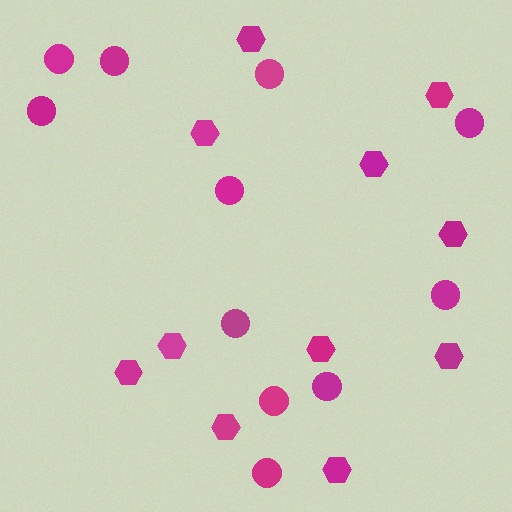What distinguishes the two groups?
There are 2 groups: one group of hexagons (11) and one group of circles (11).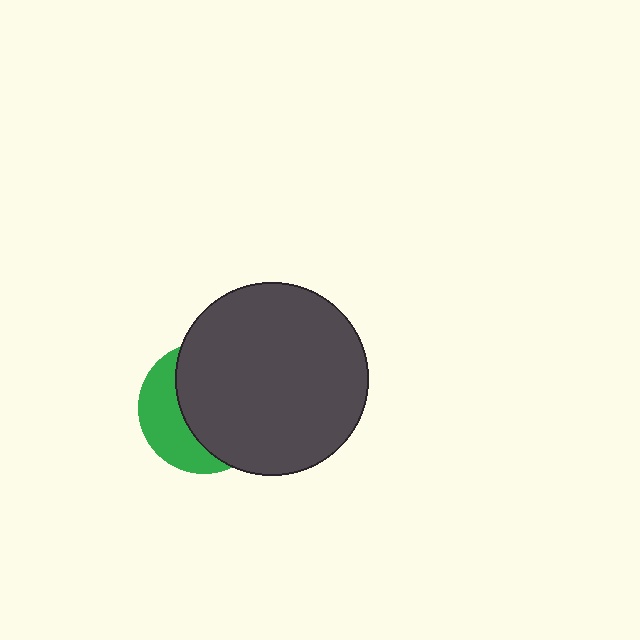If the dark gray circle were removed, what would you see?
You would see the complete green circle.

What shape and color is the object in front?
The object in front is a dark gray circle.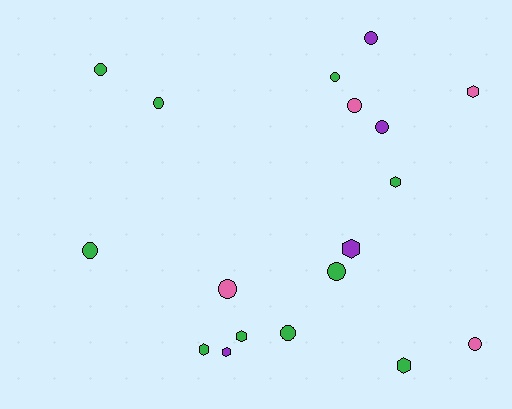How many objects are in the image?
There are 18 objects.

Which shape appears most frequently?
Circle, with 11 objects.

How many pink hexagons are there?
There is 1 pink hexagon.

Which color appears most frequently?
Green, with 10 objects.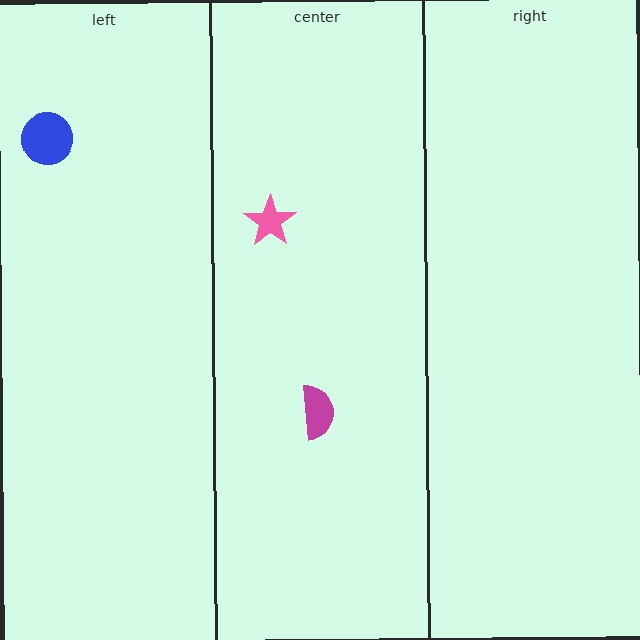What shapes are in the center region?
The magenta semicircle, the pink star.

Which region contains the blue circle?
The left region.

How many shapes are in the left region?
1.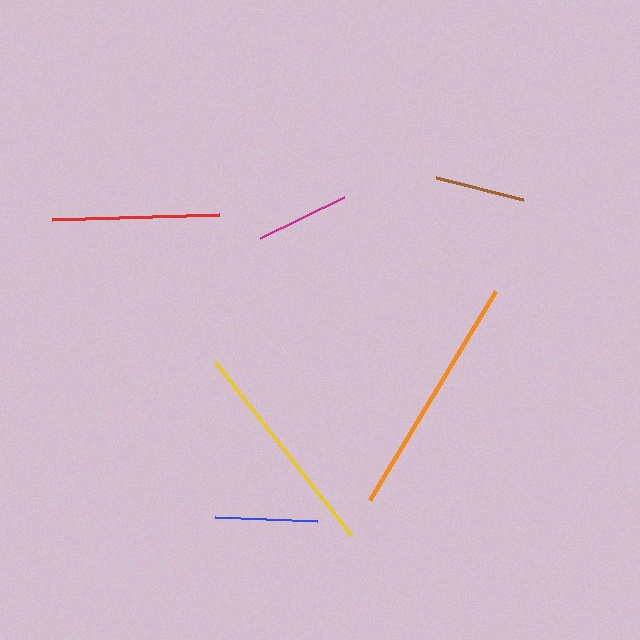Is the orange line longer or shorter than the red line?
The orange line is longer than the red line.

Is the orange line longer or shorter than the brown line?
The orange line is longer than the brown line.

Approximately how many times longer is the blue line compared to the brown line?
The blue line is approximately 1.1 times the length of the brown line.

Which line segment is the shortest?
The brown line is the shortest at approximately 89 pixels.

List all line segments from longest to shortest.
From longest to shortest: orange, yellow, red, blue, magenta, brown.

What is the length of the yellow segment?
The yellow segment is approximately 220 pixels long.